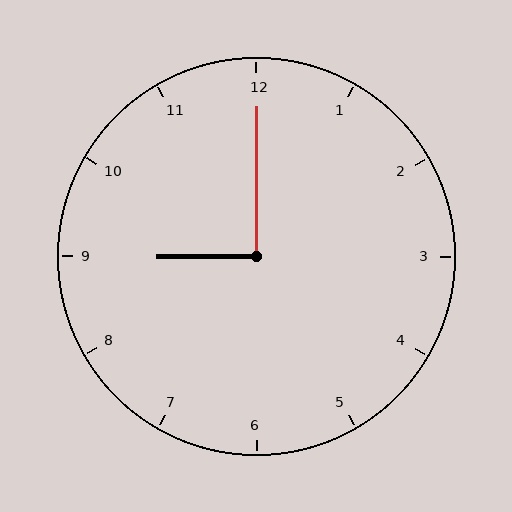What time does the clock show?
9:00.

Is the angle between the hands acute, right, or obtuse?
It is right.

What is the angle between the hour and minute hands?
Approximately 90 degrees.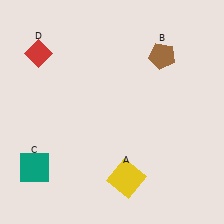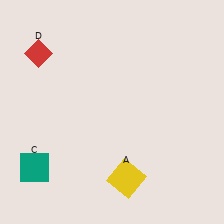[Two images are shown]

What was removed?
The brown pentagon (B) was removed in Image 2.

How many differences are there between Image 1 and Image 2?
There is 1 difference between the two images.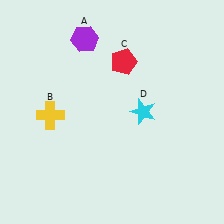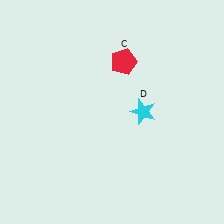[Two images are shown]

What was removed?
The yellow cross (B), the purple hexagon (A) were removed in Image 2.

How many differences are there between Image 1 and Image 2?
There are 2 differences between the two images.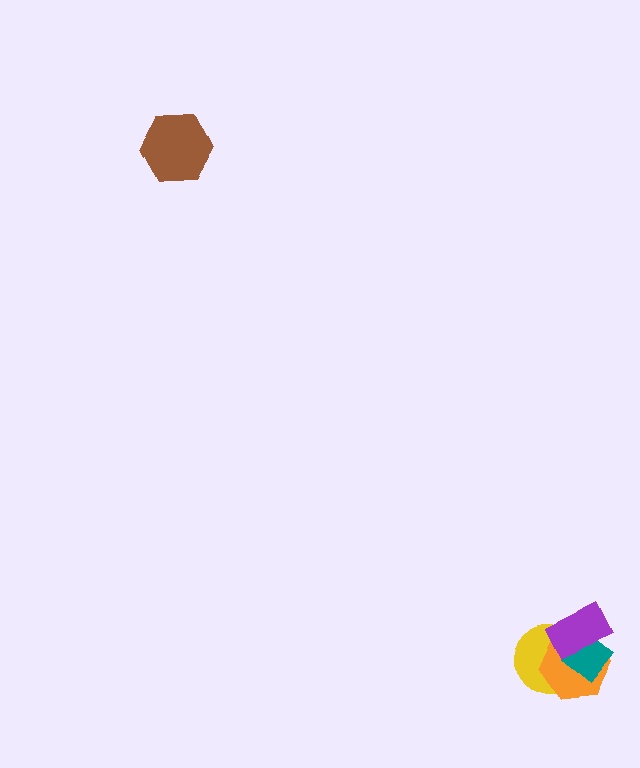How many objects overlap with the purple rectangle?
3 objects overlap with the purple rectangle.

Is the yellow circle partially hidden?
Yes, it is partially covered by another shape.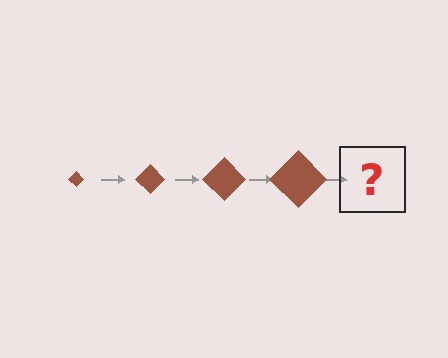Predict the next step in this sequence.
The next step is a brown diamond, larger than the previous one.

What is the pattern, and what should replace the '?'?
The pattern is that the diamond gets progressively larger each step. The '?' should be a brown diamond, larger than the previous one.